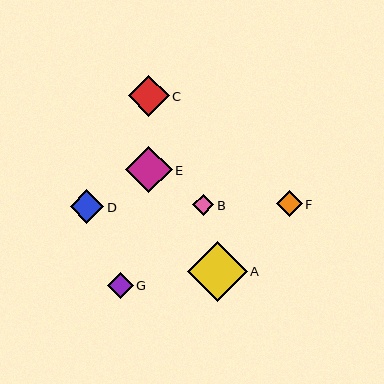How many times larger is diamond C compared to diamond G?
Diamond C is approximately 1.6 times the size of diamond G.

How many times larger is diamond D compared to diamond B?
Diamond D is approximately 1.6 times the size of diamond B.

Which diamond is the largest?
Diamond A is the largest with a size of approximately 59 pixels.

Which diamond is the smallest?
Diamond B is the smallest with a size of approximately 21 pixels.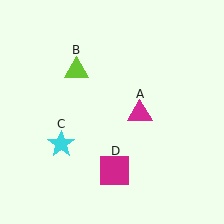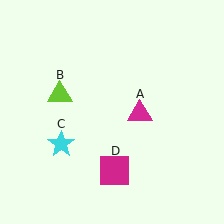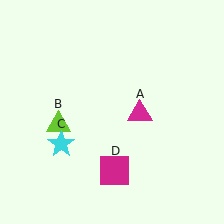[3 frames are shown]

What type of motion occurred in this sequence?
The lime triangle (object B) rotated counterclockwise around the center of the scene.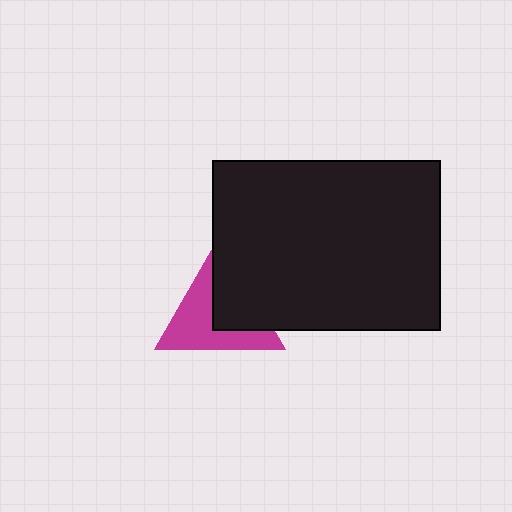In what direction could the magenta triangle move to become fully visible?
The magenta triangle could move left. That would shift it out from behind the black rectangle entirely.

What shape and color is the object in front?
The object in front is a black rectangle.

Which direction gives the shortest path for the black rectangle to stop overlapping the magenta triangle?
Moving right gives the shortest separation.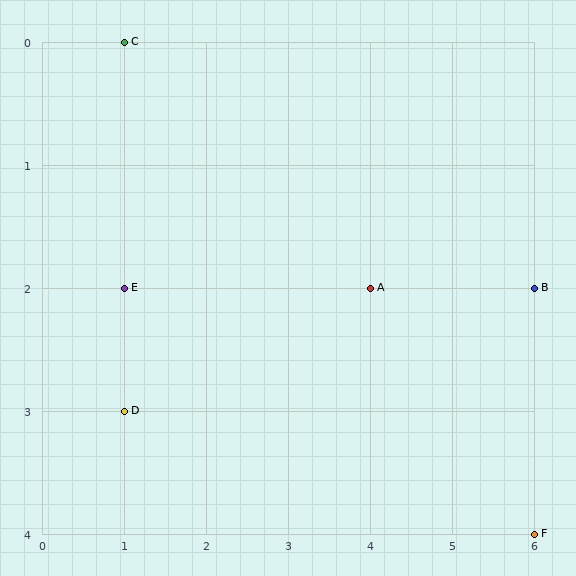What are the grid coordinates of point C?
Point C is at grid coordinates (1, 0).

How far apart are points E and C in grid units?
Points E and C are 2 rows apart.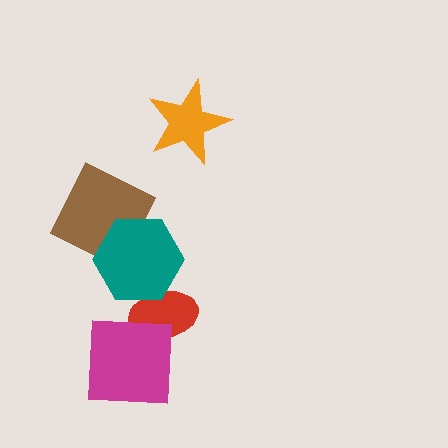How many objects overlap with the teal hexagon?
2 objects overlap with the teal hexagon.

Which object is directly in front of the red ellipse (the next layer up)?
The magenta square is directly in front of the red ellipse.